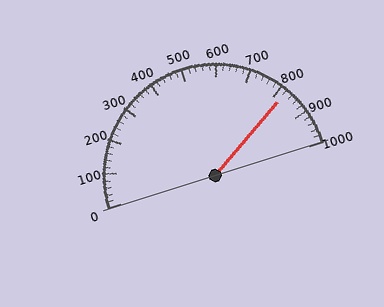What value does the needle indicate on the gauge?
The needle indicates approximately 820.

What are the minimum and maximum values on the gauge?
The gauge ranges from 0 to 1000.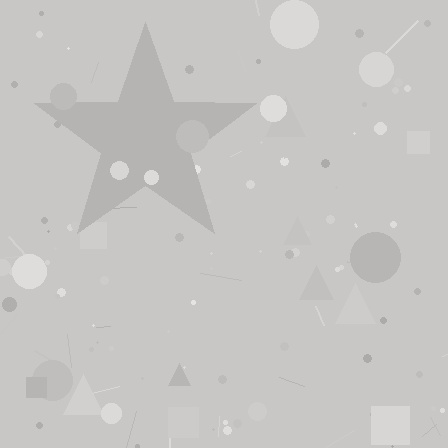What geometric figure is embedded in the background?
A star is embedded in the background.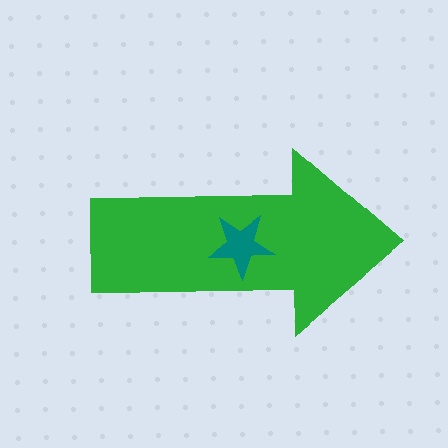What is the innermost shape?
The teal star.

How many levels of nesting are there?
2.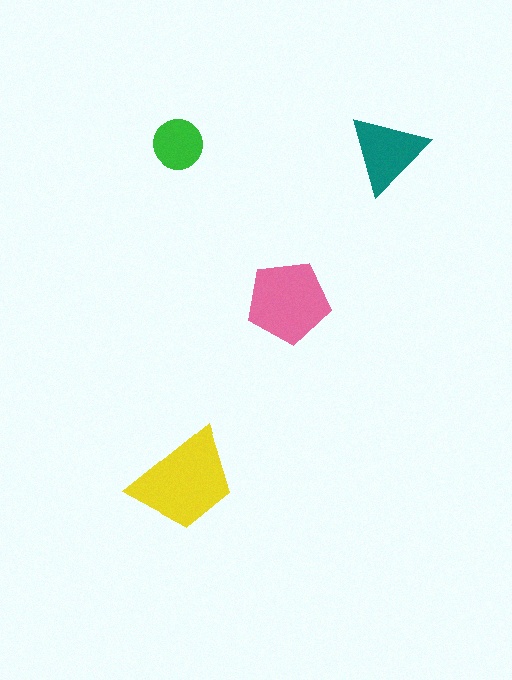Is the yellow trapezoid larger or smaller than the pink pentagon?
Larger.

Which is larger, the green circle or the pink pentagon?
The pink pentagon.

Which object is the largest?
The yellow trapezoid.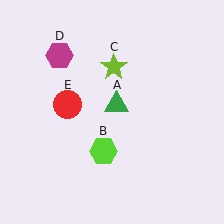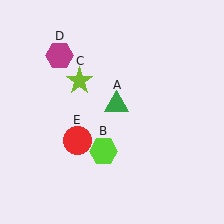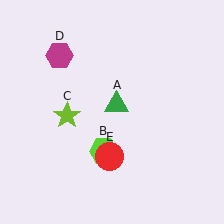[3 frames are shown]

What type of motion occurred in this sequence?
The lime star (object C), red circle (object E) rotated counterclockwise around the center of the scene.